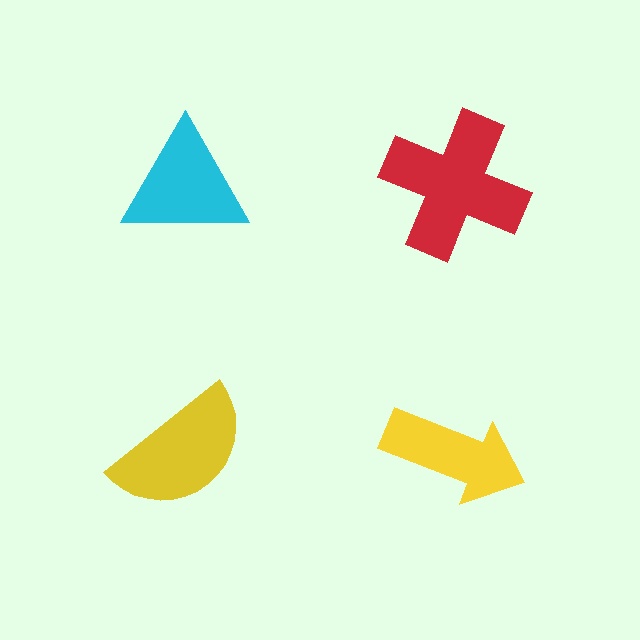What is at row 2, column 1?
A yellow semicircle.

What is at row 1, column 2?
A red cross.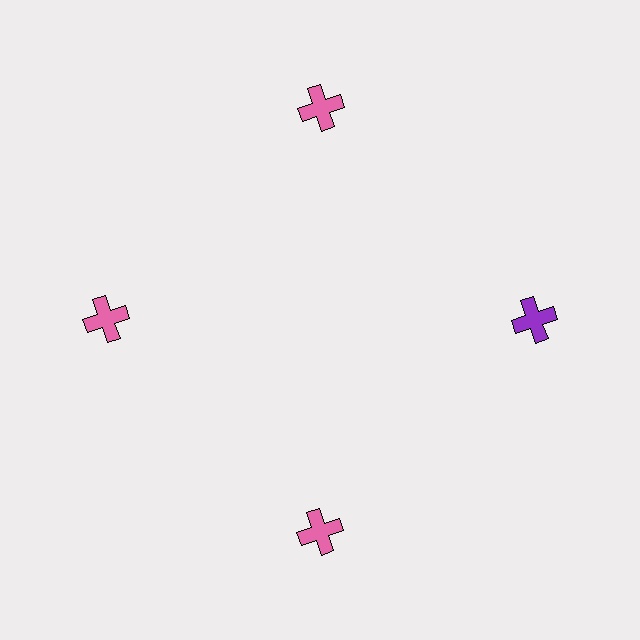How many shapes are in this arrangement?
There are 4 shapes arranged in a ring pattern.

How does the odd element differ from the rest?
It has a different color: purple instead of pink.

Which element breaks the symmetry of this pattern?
The purple cross at roughly the 3 o'clock position breaks the symmetry. All other shapes are pink crosses.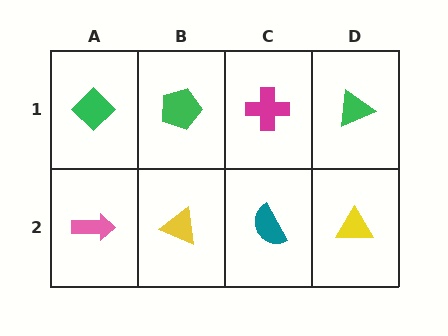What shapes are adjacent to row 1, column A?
A pink arrow (row 2, column A), a green pentagon (row 1, column B).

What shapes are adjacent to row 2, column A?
A green diamond (row 1, column A), a yellow triangle (row 2, column B).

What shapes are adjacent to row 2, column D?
A green triangle (row 1, column D), a teal semicircle (row 2, column C).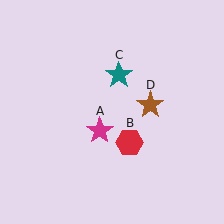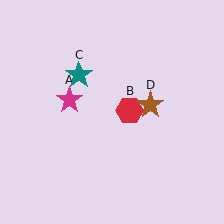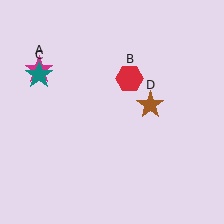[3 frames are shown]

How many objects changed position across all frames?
3 objects changed position: magenta star (object A), red hexagon (object B), teal star (object C).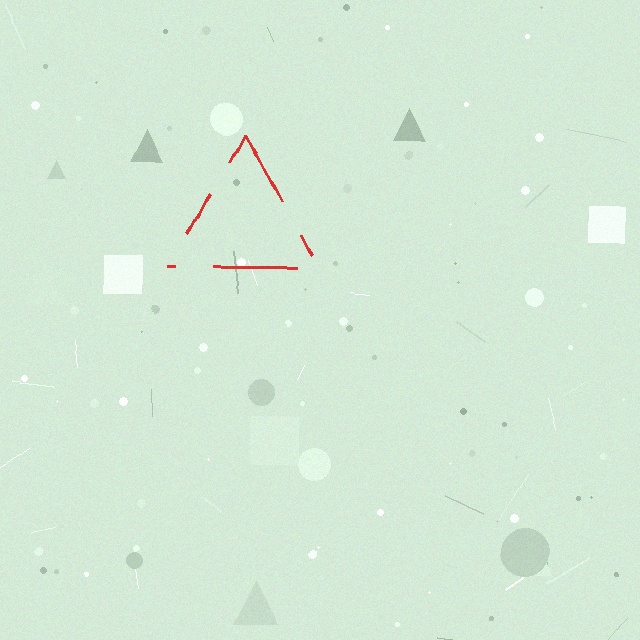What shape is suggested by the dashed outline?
The dashed outline suggests a triangle.